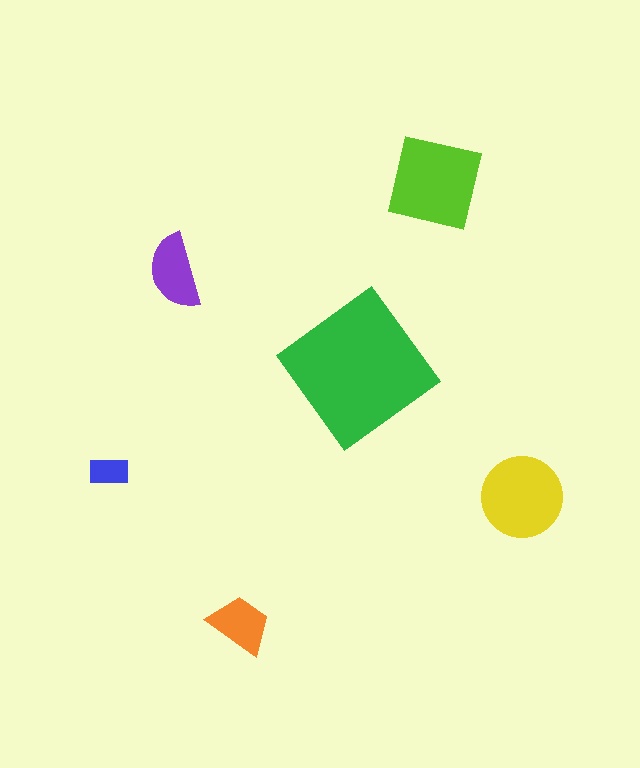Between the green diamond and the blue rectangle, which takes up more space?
The green diamond.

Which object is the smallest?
The blue rectangle.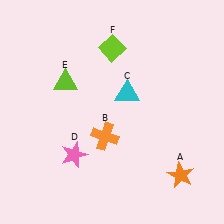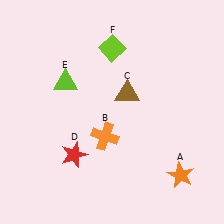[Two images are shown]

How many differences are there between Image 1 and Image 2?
There are 2 differences between the two images.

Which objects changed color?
C changed from cyan to brown. D changed from pink to red.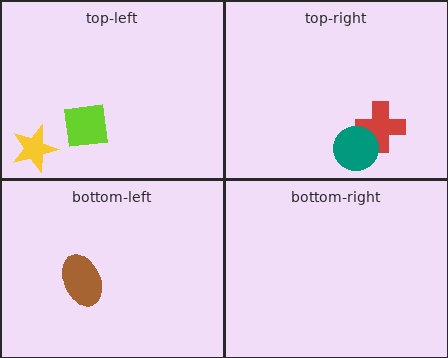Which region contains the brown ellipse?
The bottom-left region.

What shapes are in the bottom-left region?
The brown ellipse.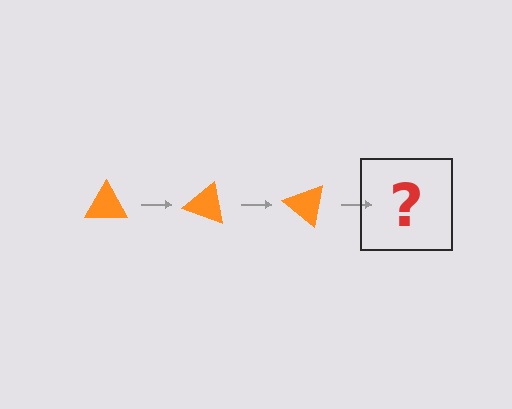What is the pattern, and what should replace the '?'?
The pattern is that the triangle rotates 20 degrees each step. The '?' should be an orange triangle rotated 60 degrees.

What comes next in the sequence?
The next element should be an orange triangle rotated 60 degrees.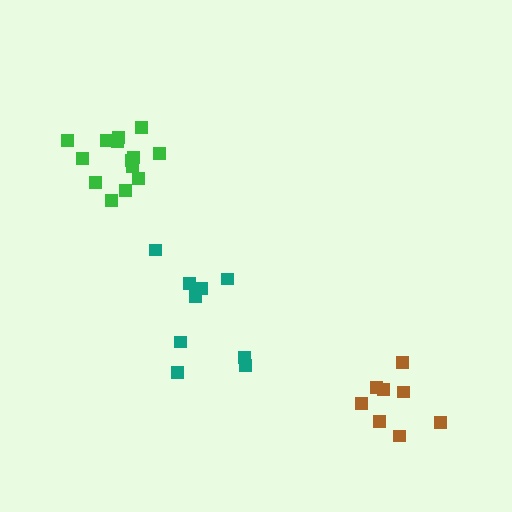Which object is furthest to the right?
The brown cluster is rightmost.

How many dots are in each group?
Group 1: 10 dots, Group 2: 8 dots, Group 3: 14 dots (32 total).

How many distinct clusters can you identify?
There are 3 distinct clusters.